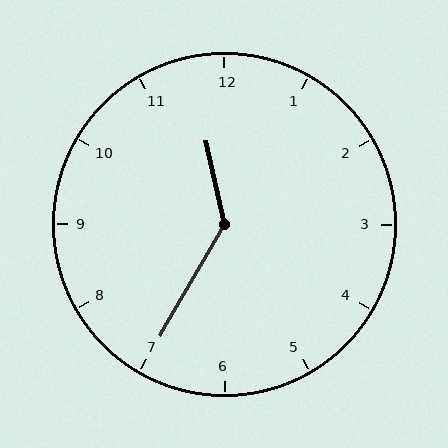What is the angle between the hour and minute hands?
Approximately 138 degrees.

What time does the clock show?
11:35.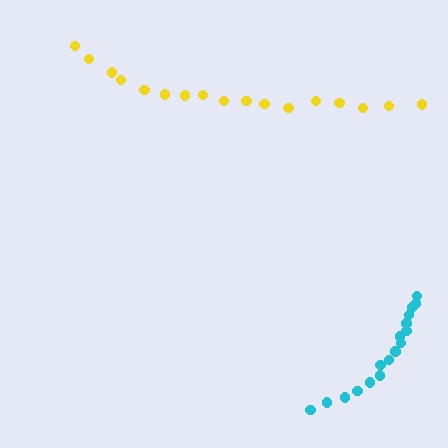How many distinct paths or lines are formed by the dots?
There are 2 distinct paths.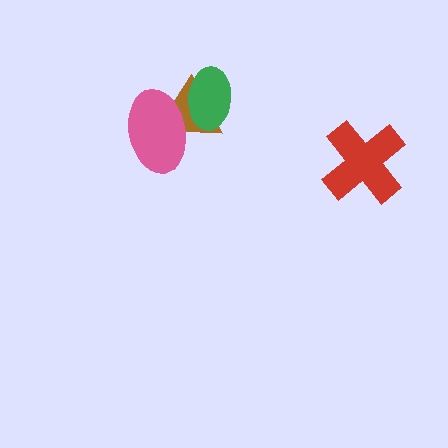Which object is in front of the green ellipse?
The pink ellipse is in front of the green ellipse.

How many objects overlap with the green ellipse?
2 objects overlap with the green ellipse.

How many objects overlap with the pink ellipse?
2 objects overlap with the pink ellipse.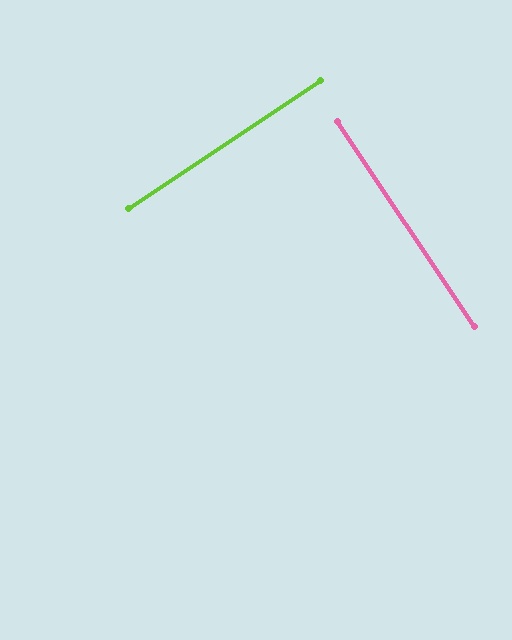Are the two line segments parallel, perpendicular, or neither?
Perpendicular — they meet at approximately 90°.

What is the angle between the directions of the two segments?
Approximately 90 degrees.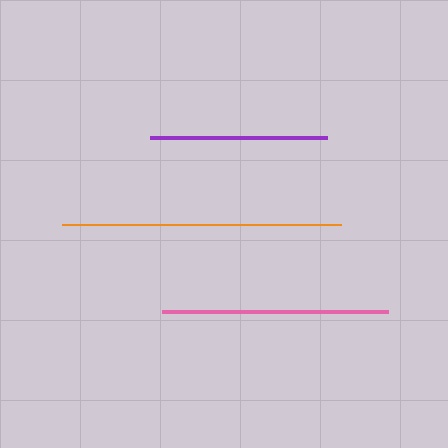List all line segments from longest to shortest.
From longest to shortest: orange, pink, purple.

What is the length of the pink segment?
The pink segment is approximately 226 pixels long.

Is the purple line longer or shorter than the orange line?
The orange line is longer than the purple line.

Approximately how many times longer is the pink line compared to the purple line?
The pink line is approximately 1.3 times the length of the purple line.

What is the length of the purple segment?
The purple segment is approximately 177 pixels long.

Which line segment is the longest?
The orange line is the longest at approximately 280 pixels.